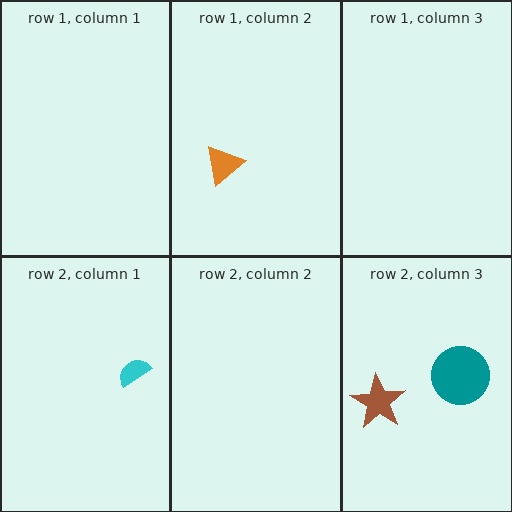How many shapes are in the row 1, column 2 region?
1.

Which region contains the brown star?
The row 2, column 3 region.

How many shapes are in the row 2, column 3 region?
2.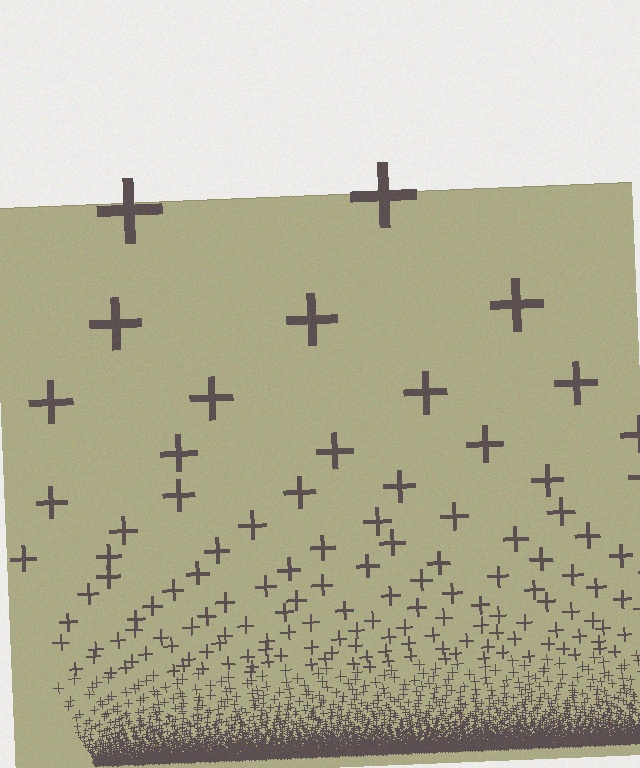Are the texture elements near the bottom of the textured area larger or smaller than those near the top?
Smaller. The gradient is inverted — elements near the bottom are smaller and denser.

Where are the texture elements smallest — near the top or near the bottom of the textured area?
Near the bottom.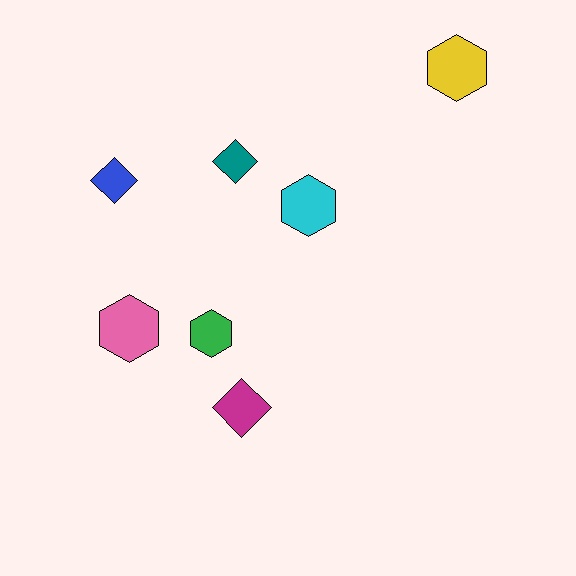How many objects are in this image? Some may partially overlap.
There are 7 objects.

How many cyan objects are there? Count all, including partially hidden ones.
There is 1 cyan object.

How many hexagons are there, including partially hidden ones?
There are 4 hexagons.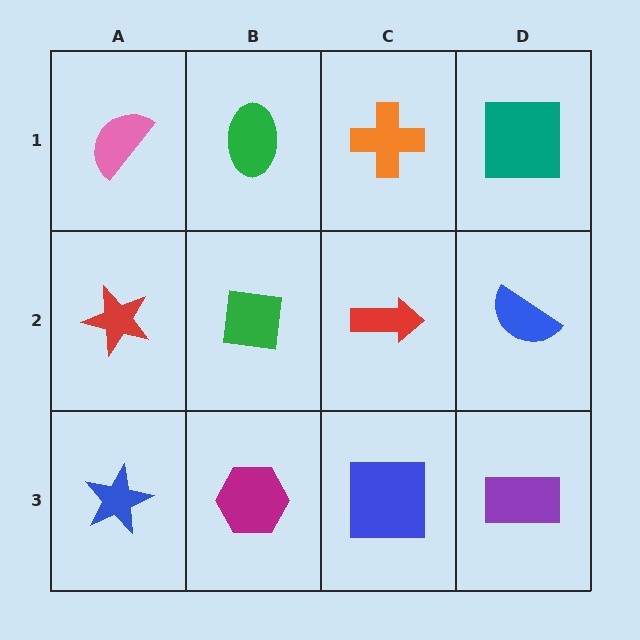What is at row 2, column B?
A green square.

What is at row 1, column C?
An orange cross.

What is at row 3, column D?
A purple rectangle.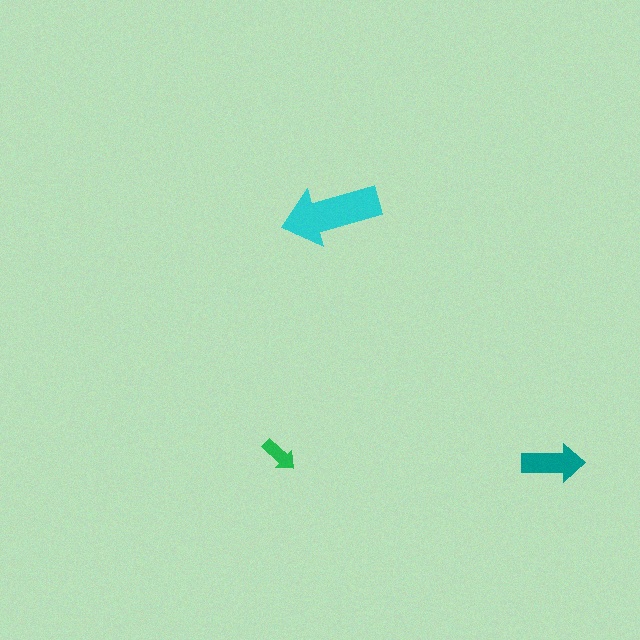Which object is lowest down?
The teal arrow is bottommost.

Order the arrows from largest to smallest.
the cyan one, the teal one, the green one.